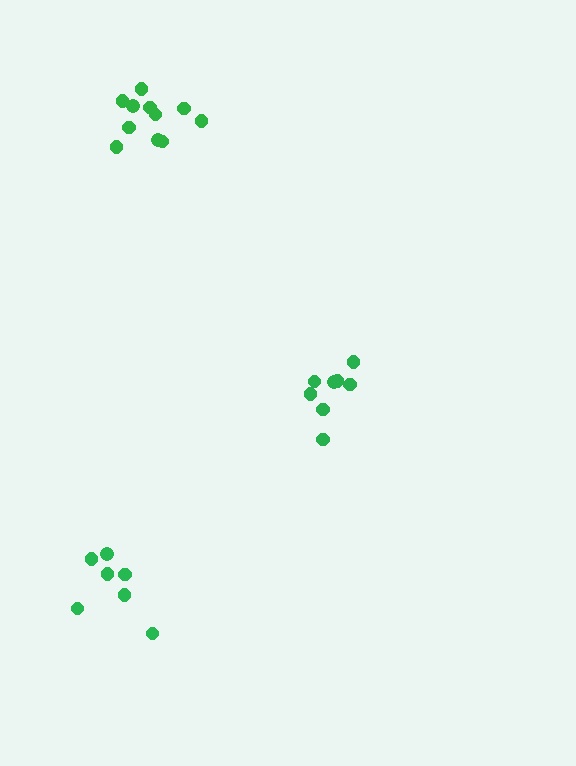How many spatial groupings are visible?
There are 3 spatial groupings.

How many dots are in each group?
Group 1: 11 dots, Group 2: 7 dots, Group 3: 8 dots (26 total).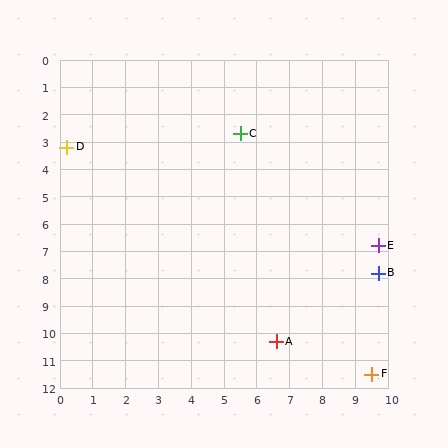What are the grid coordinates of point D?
Point D is at approximately (0.2, 3.2).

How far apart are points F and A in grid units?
Points F and A are about 3.1 grid units apart.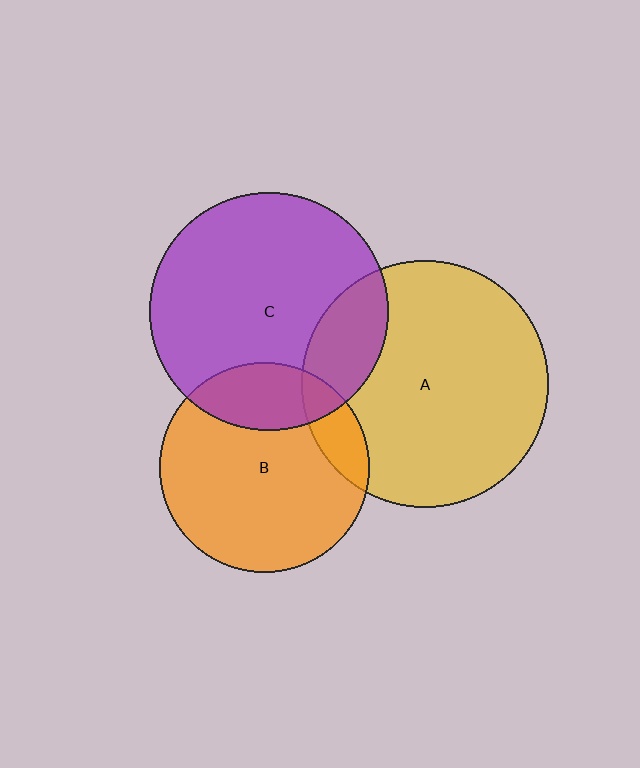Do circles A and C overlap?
Yes.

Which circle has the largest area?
Circle A (yellow).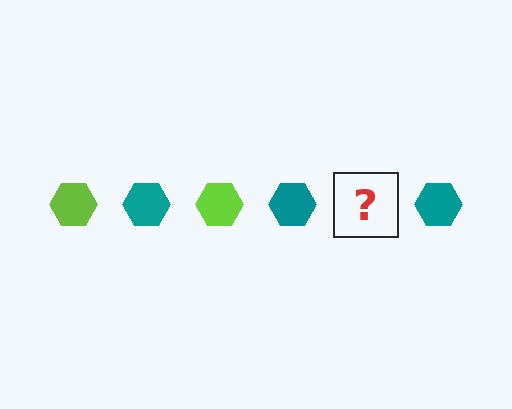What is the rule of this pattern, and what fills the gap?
The rule is that the pattern cycles through lime, teal hexagons. The gap should be filled with a lime hexagon.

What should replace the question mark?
The question mark should be replaced with a lime hexagon.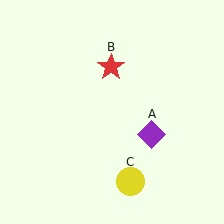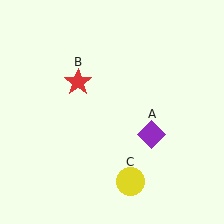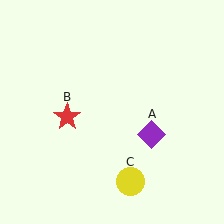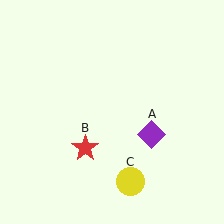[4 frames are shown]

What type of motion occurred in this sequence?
The red star (object B) rotated counterclockwise around the center of the scene.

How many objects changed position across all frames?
1 object changed position: red star (object B).